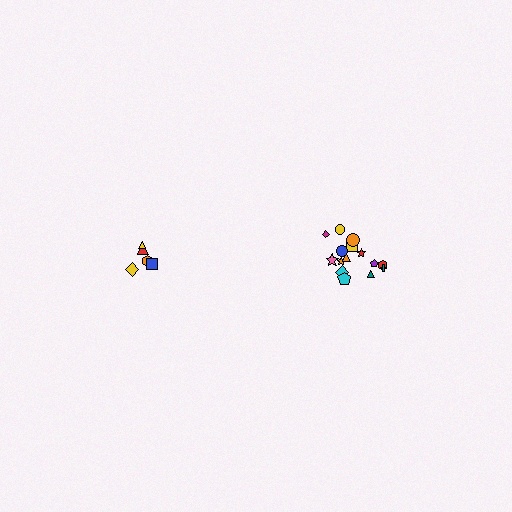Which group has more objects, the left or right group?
The right group.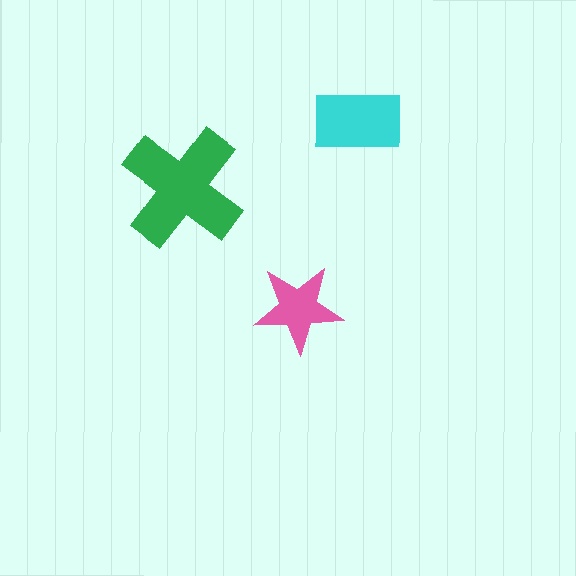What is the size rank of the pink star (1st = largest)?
3rd.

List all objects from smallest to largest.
The pink star, the cyan rectangle, the green cross.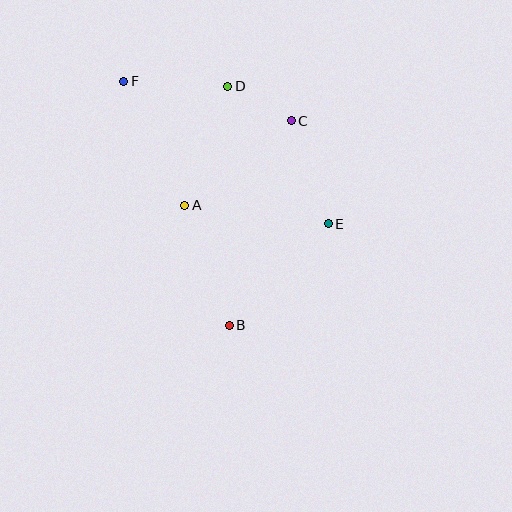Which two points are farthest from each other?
Points B and F are farthest from each other.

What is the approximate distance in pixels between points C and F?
The distance between C and F is approximately 172 pixels.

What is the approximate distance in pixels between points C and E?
The distance between C and E is approximately 109 pixels.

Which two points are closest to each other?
Points C and D are closest to each other.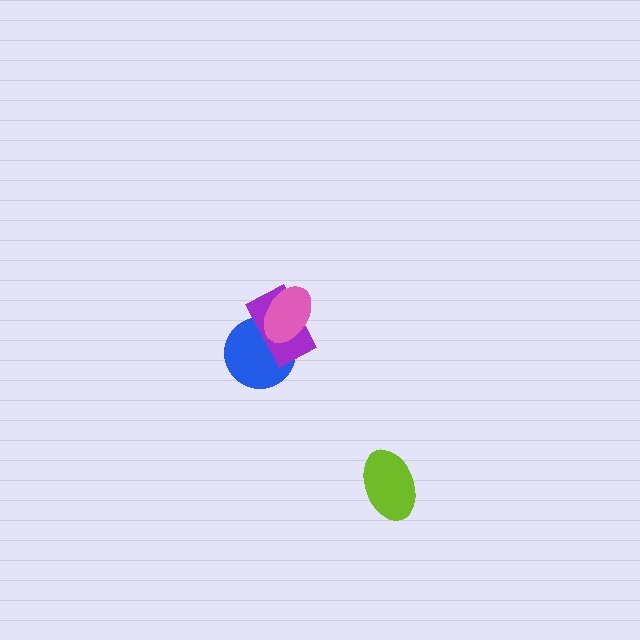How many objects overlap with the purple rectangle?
2 objects overlap with the purple rectangle.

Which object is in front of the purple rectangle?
The pink ellipse is in front of the purple rectangle.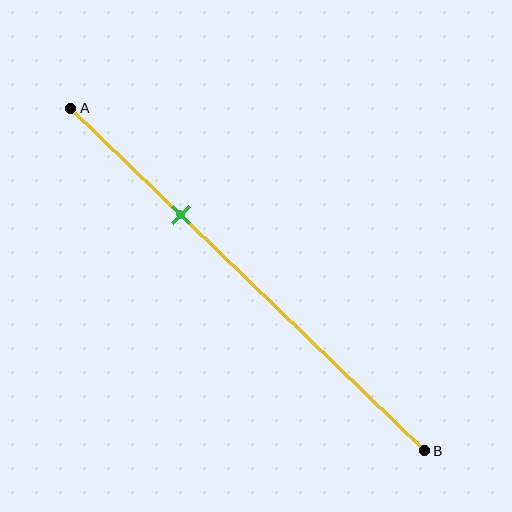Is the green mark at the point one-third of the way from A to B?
Yes, the mark is approximately at the one-third point.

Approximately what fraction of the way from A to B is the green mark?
The green mark is approximately 30% of the way from A to B.